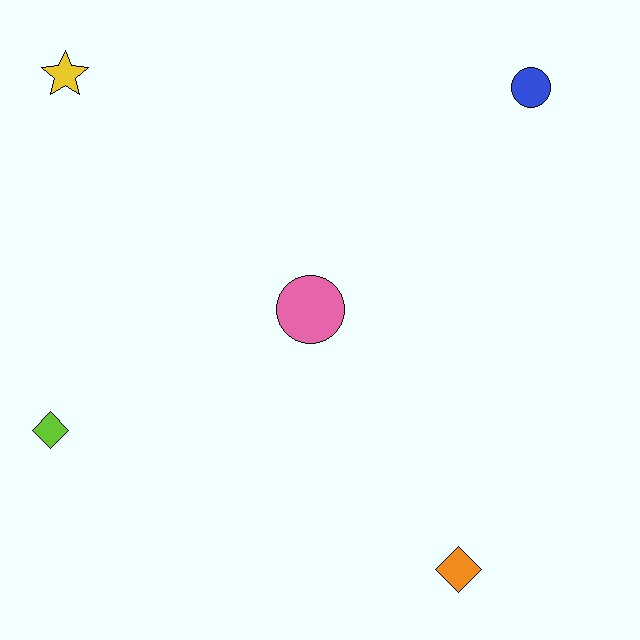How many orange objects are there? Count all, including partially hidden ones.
There is 1 orange object.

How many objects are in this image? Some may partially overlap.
There are 5 objects.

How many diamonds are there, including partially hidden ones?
There are 2 diamonds.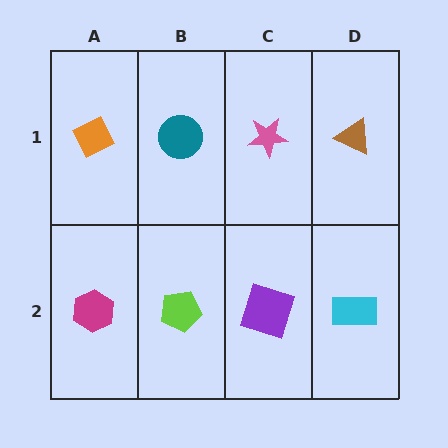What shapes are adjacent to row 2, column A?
An orange diamond (row 1, column A), a lime pentagon (row 2, column B).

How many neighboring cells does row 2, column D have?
2.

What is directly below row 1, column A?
A magenta hexagon.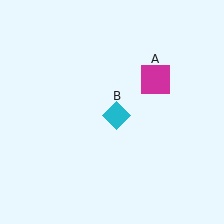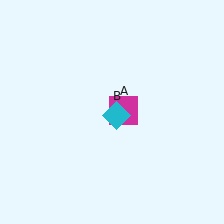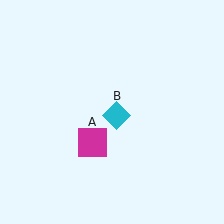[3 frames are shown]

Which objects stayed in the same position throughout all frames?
Cyan diamond (object B) remained stationary.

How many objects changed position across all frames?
1 object changed position: magenta square (object A).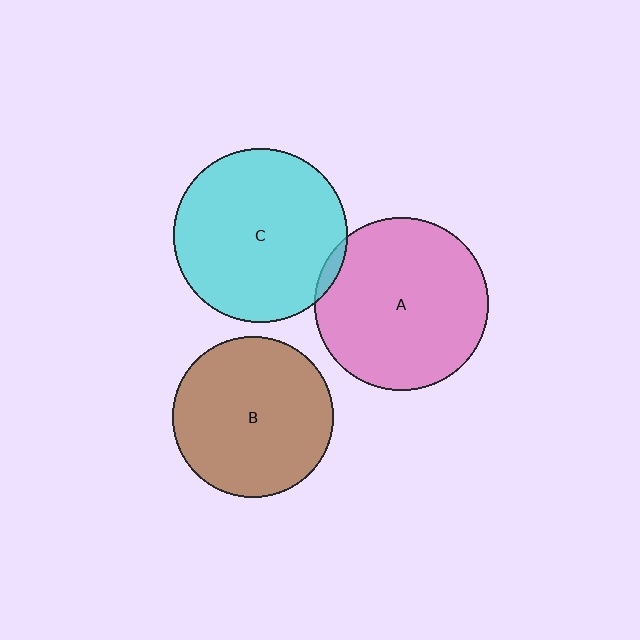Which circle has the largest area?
Circle C (cyan).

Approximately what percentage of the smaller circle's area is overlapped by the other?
Approximately 5%.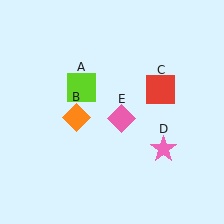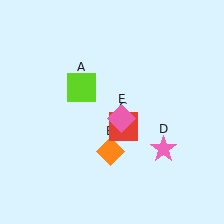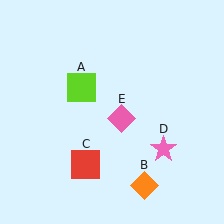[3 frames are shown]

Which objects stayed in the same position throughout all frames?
Lime square (object A) and pink star (object D) and pink diamond (object E) remained stationary.